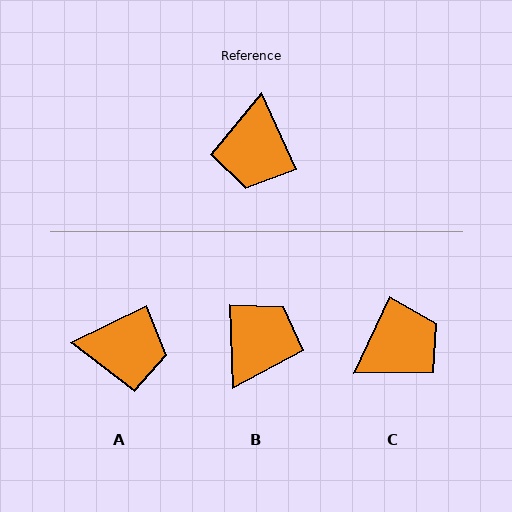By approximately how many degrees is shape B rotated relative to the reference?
Approximately 158 degrees counter-clockwise.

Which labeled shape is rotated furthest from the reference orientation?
B, about 158 degrees away.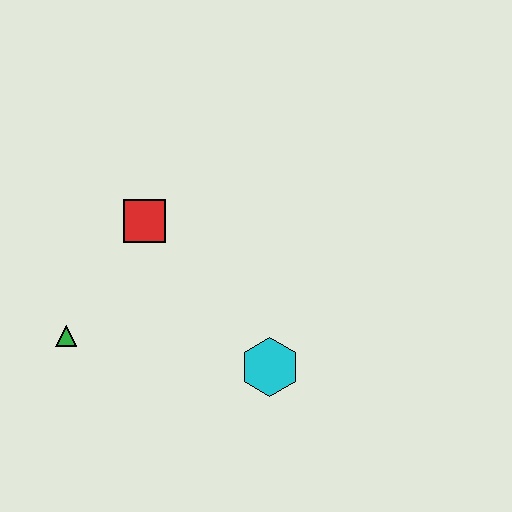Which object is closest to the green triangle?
The red square is closest to the green triangle.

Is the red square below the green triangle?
No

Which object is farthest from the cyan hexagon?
The green triangle is farthest from the cyan hexagon.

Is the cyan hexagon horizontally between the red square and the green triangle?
No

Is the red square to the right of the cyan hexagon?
No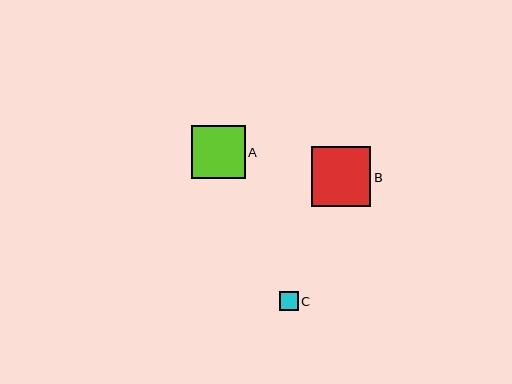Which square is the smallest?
Square C is the smallest with a size of approximately 19 pixels.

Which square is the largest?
Square B is the largest with a size of approximately 59 pixels.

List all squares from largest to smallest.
From largest to smallest: B, A, C.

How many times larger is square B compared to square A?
Square B is approximately 1.1 times the size of square A.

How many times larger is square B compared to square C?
Square B is approximately 3.1 times the size of square C.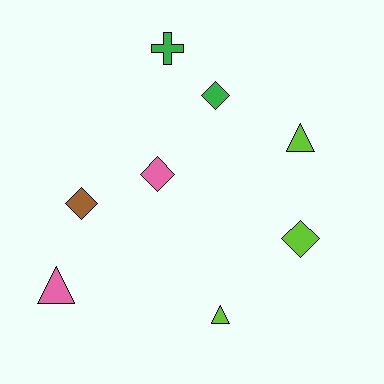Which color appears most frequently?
Lime, with 3 objects.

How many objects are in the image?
There are 8 objects.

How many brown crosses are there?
There are no brown crosses.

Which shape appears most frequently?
Diamond, with 4 objects.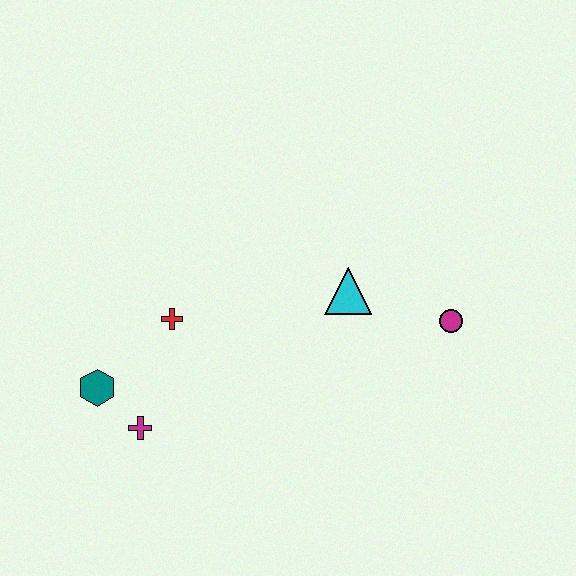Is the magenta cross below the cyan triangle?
Yes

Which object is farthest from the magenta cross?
The magenta circle is farthest from the magenta cross.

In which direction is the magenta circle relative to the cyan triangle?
The magenta circle is to the right of the cyan triangle.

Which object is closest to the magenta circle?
The cyan triangle is closest to the magenta circle.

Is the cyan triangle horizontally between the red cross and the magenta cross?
No